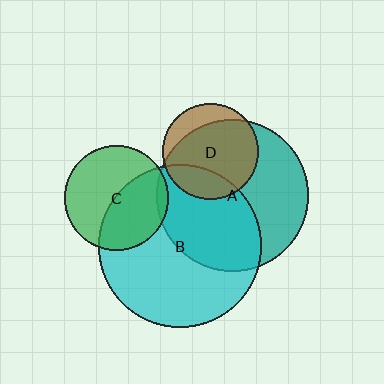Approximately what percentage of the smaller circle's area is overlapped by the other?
Approximately 5%.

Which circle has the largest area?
Circle B (cyan).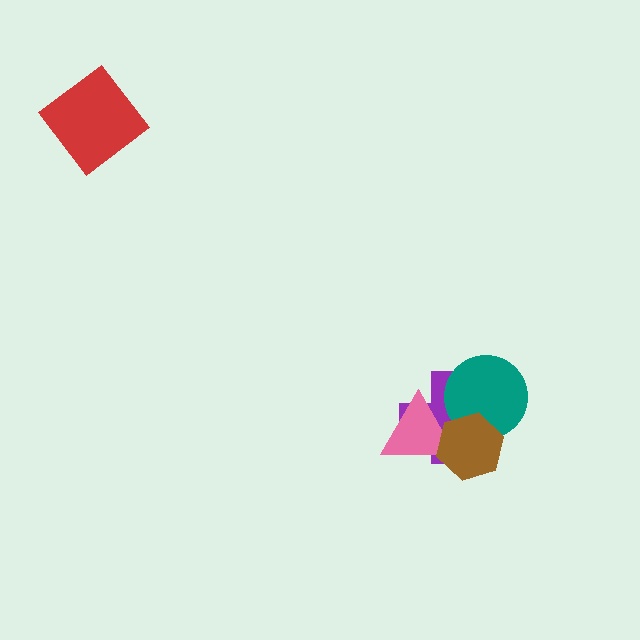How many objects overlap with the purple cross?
3 objects overlap with the purple cross.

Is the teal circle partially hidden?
Yes, it is partially covered by another shape.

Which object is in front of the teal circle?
The brown hexagon is in front of the teal circle.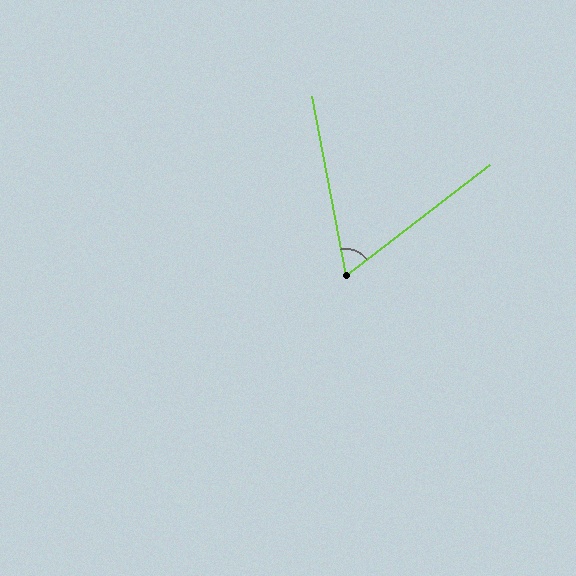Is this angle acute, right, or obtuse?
It is acute.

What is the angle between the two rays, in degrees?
Approximately 63 degrees.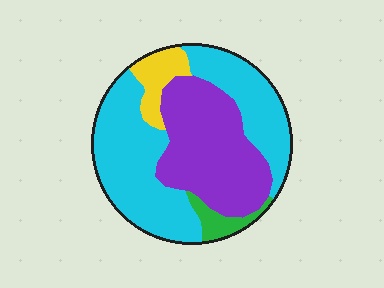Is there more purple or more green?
Purple.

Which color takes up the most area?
Cyan, at roughly 50%.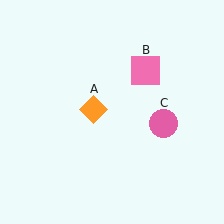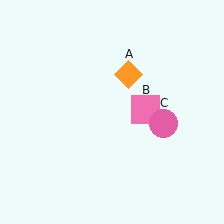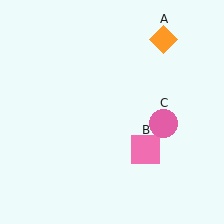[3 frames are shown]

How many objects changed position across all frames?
2 objects changed position: orange diamond (object A), pink square (object B).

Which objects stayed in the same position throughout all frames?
Pink circle (object C) remained stationary.